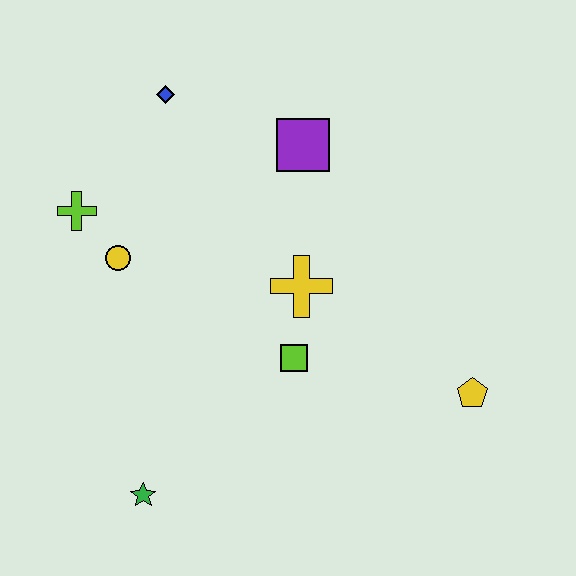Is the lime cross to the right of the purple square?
No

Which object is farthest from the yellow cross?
The green star is farthest from the yellow cross.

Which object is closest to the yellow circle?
The lime cross is closest to the yellow circle.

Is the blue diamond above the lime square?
Yes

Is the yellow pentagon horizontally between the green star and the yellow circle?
No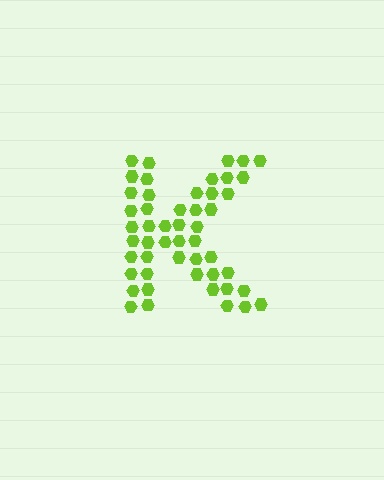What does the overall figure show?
The overall figure shows the letter K.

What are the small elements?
The small elements are hexagons.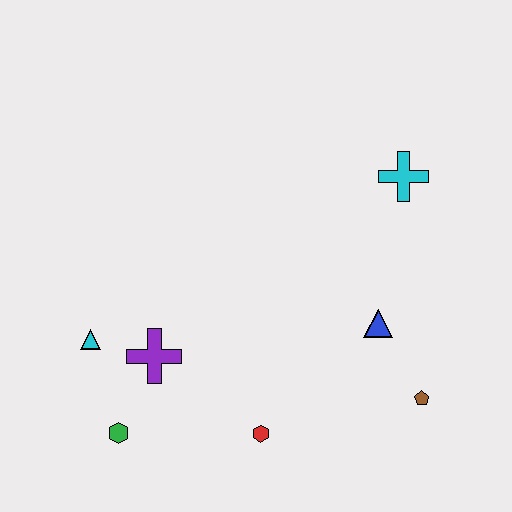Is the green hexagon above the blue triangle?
No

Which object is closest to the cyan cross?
The blue triangle is closest to the cyan cross.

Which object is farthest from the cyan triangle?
The cyan cross is farthest from the cyan triangle.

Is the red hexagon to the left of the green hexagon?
No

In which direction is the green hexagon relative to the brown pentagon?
The green hexagon is to the left of the brown pentagon.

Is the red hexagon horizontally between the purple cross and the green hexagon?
No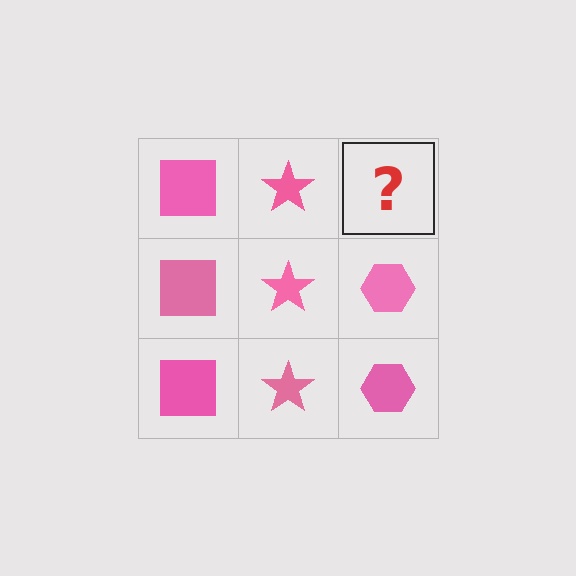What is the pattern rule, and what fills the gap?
The rule is that each column has a consistent shape. The gap should be filled with a pink hexagon.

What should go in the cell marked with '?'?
The missing cell should contain a pink hexagon.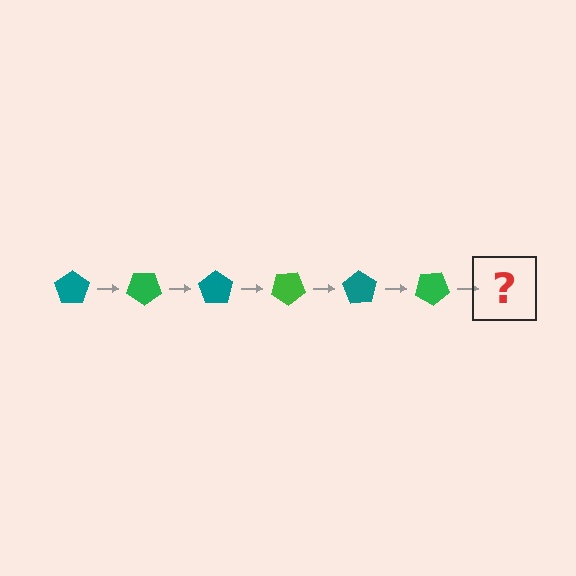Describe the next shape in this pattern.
It should be a teal pentagon, rotated 210 degrees from the start.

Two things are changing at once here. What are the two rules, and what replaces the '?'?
The two rules are that it rotates 35 degrees each step and the color cycles through teal and green. The '?' should be a teal pentagon, rotated 210 degrees from the start.